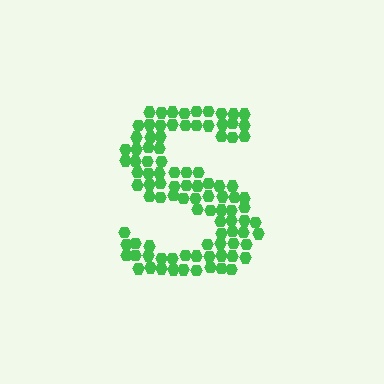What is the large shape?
The large shape is the letter S.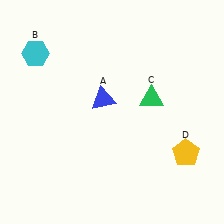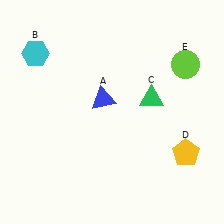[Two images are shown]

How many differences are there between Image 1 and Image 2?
There is 1 difference between the two images.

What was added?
A lime circle (E) was added in Image 2.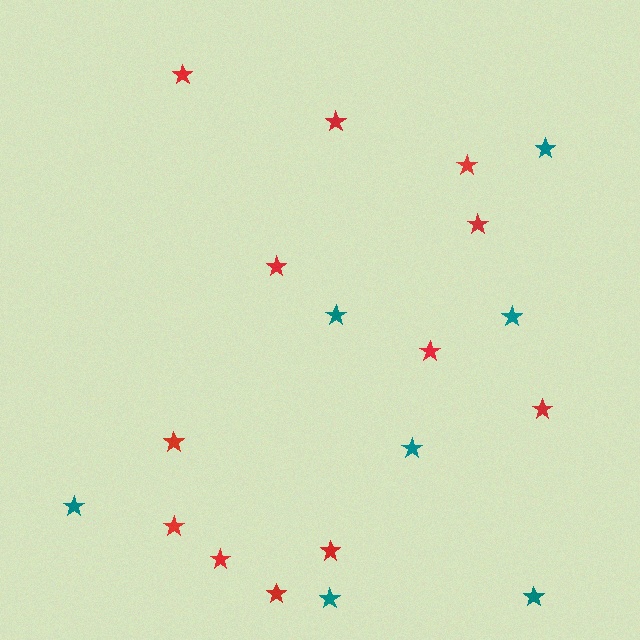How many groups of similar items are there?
There are 2 groups: one group of teal stars (7) and one group of red stars (12).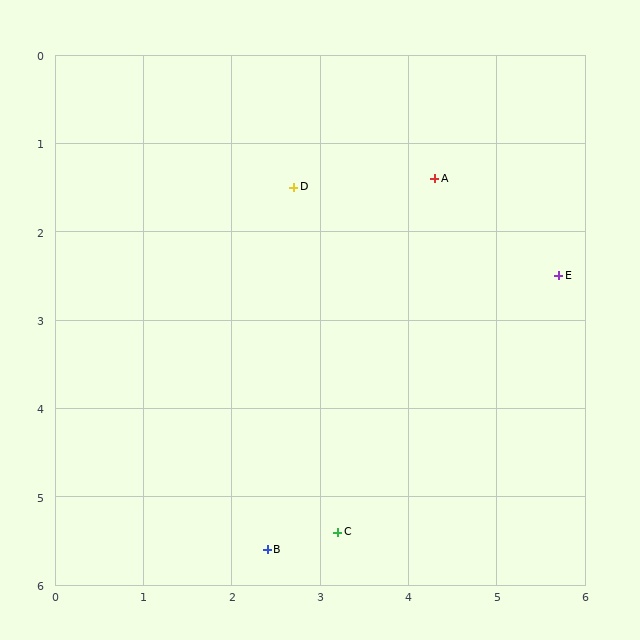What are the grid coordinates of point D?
Point D is at approximately (2.7, 1.5).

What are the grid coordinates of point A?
Point A is at approximately (4.3, 1.4).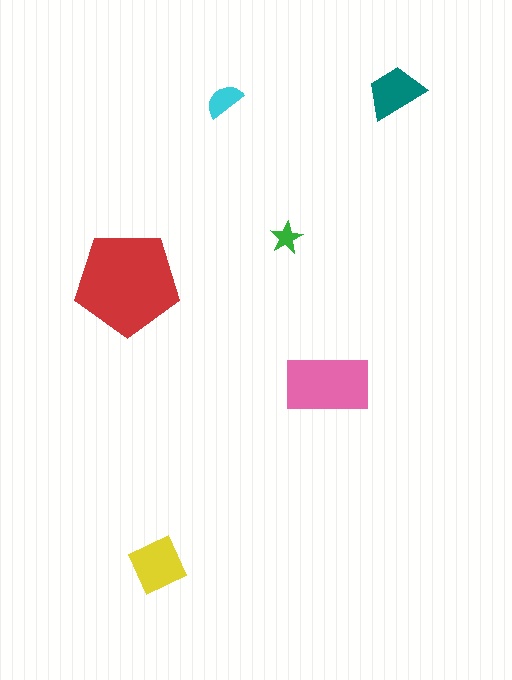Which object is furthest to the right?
The teal trapezoid is rightmost.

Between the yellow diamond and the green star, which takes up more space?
The yellow diamond.